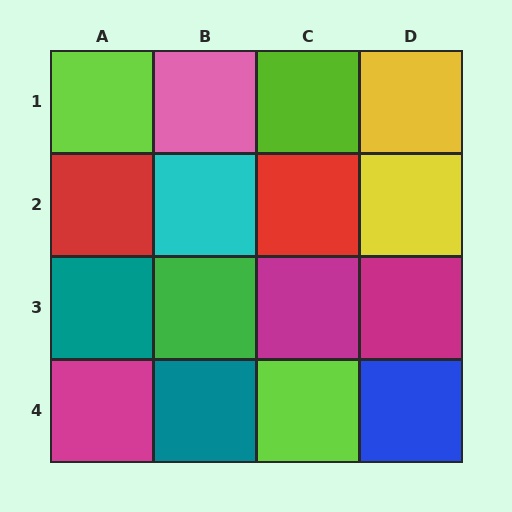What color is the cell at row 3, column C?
Magenta.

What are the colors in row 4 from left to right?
Magenta, teal, lime, blue.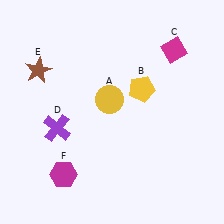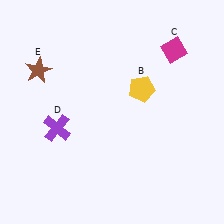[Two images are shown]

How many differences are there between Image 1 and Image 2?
There are 2 differences between the two images.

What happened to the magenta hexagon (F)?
The magenta hexagon (F) was removed in Image 2. It was in the bottom-left area of Image 1.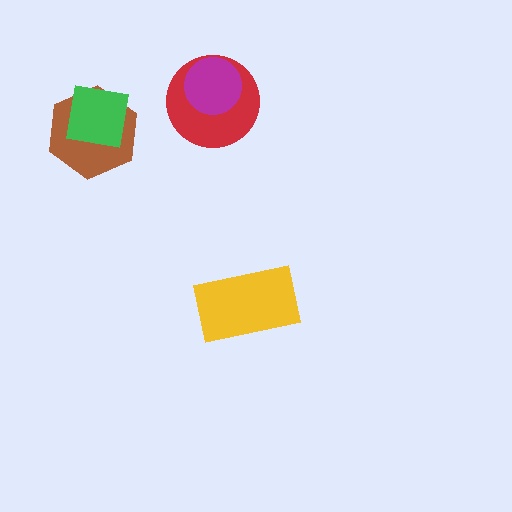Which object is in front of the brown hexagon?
The green square is in front of the brown hexagon.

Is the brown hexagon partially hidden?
Yes, it is partially covered by another shape.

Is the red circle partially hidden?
Yes, it is partially covered by another shape.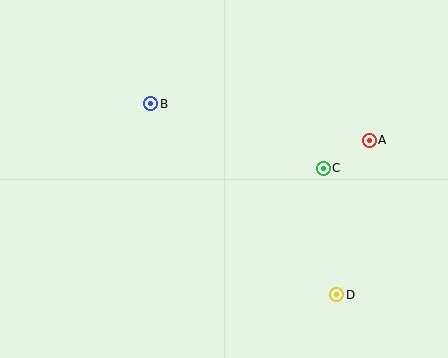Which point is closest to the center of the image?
Point C at (323, 168) is closest to the center.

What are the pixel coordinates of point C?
Point C is at (323, 168).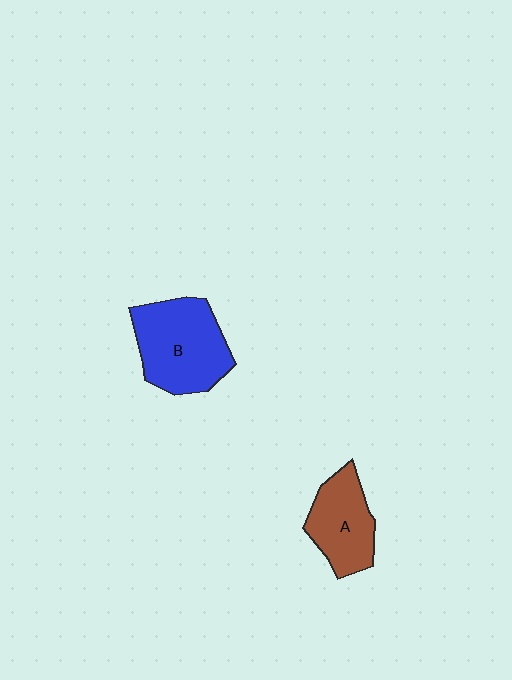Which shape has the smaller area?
Shape A (brown).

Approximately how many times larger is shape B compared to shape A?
Approximately 1.4 times.